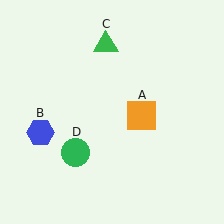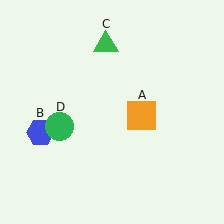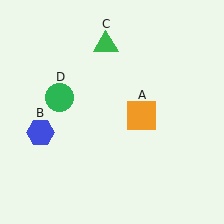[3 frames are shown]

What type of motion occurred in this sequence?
The green circle (object D) rotated clockwise around the center of the scene.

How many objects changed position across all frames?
1 object changed position: green circle (object D).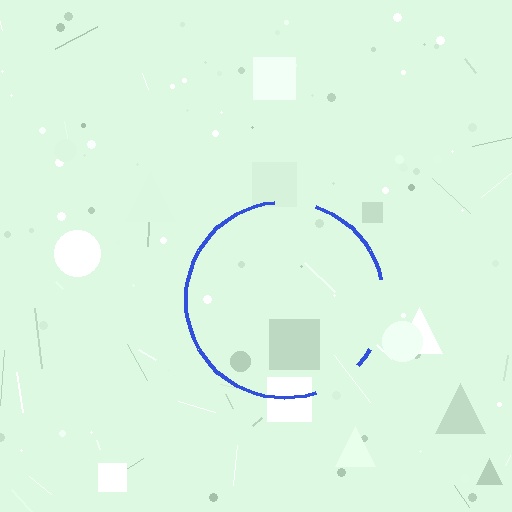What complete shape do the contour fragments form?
The contour fragments form a circle.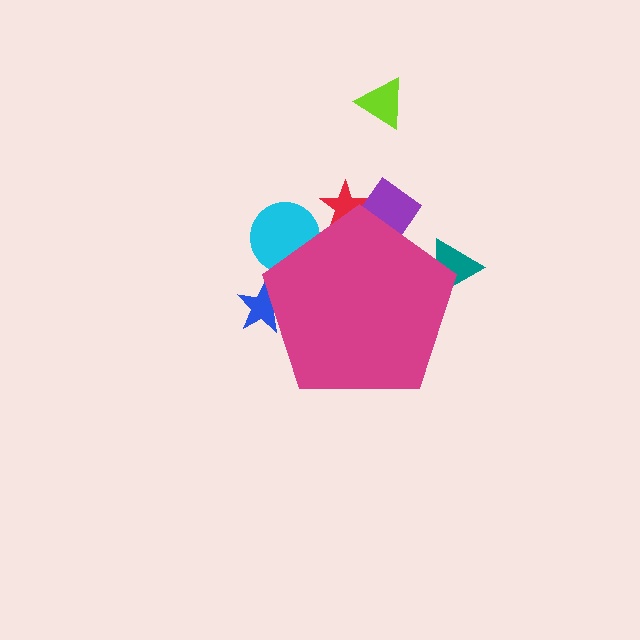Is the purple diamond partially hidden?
Yes, the purple diamond is partially hidden behind the magenta pentagon.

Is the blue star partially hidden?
Yes, the blue star is partially hidden behind the magenta pentagon.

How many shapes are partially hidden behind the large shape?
5 shapes are partially hidden.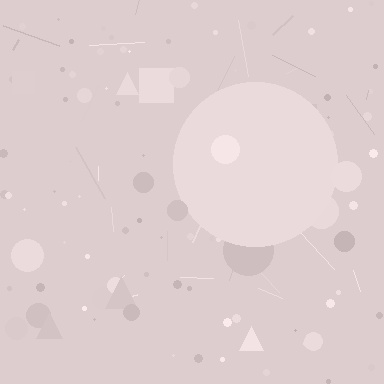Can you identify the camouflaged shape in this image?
The camouflaged shape is a circle.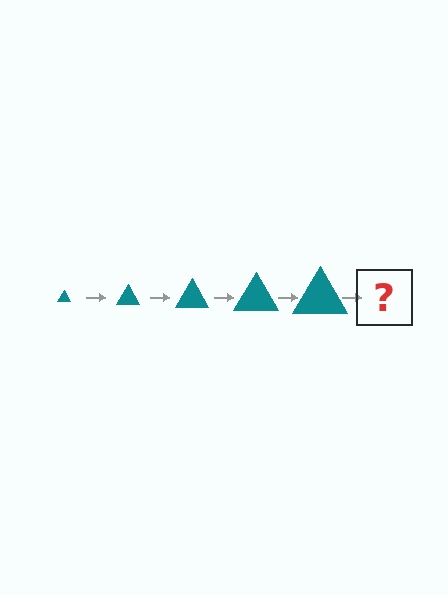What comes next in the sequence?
The next element should be a teal triangle, larger than the previous one.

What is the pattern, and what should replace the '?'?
The pattern is that the triangle gets progressively larger each step. The '?' should be a teal triangle, larger than the previous one.